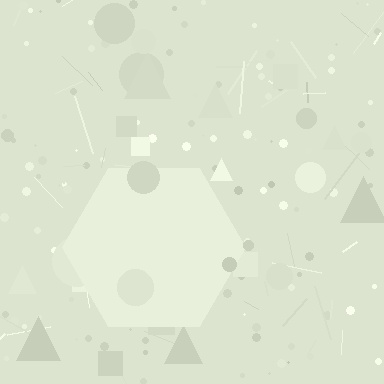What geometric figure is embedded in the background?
A hexagon is embedded in the background.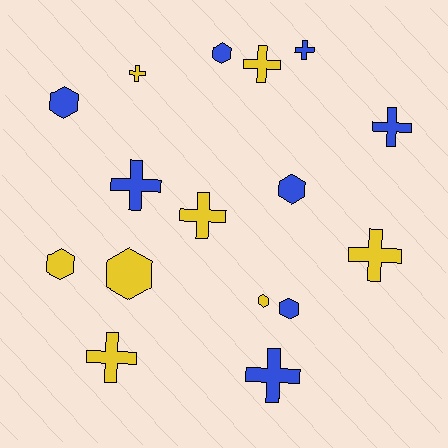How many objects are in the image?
There are 16 objects.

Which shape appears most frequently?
Cross, with 9 objects.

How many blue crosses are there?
There are 4 blue crosses.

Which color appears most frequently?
Yellow, with 8 objects.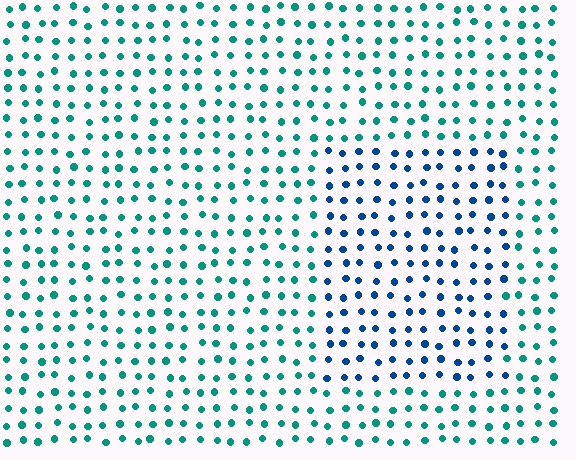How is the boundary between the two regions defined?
The boundary is defined purely by a slight shift in hue (about 43 degrees). Spacing, size, and orientation are identical on both sides.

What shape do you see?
I see a rectangle.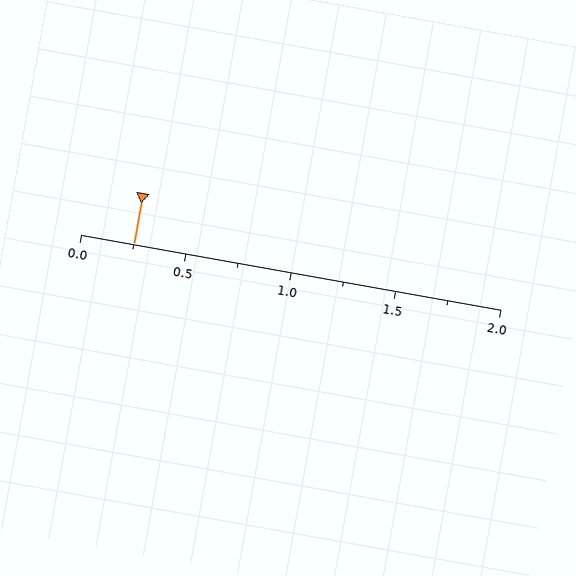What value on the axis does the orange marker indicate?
The marker indicates approximately 0.25.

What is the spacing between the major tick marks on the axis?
The major ticks are spaced 0.5 apart.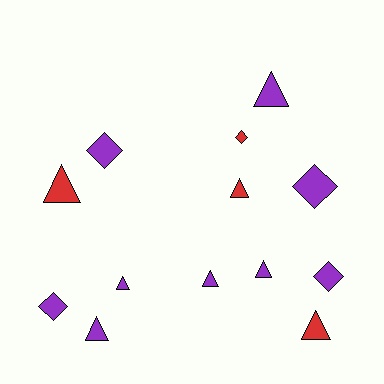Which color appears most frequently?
Purple, with 9 objects.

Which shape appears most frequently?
Triangle, with 8 objects.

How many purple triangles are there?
There are 5 purple triangles.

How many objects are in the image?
There are 13 objects.